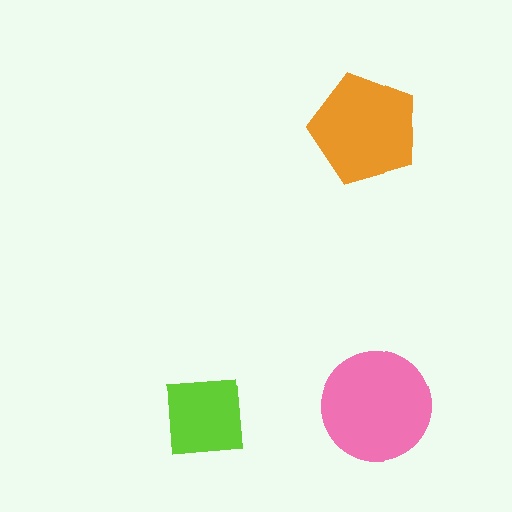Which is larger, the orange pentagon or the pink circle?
The pink circle.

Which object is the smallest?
The lime square.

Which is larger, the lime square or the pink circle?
The pink circle.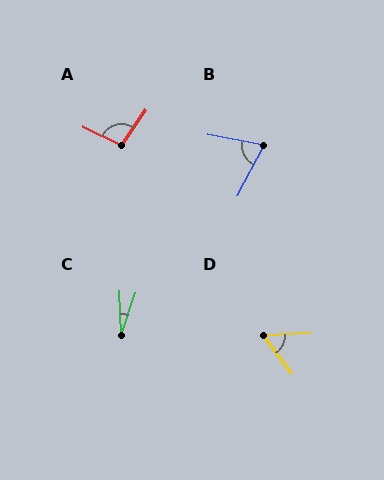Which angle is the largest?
A, at approximately 99 degrees.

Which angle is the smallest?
C, at approximately 20 degrees.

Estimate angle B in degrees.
Approximately 73 degrees.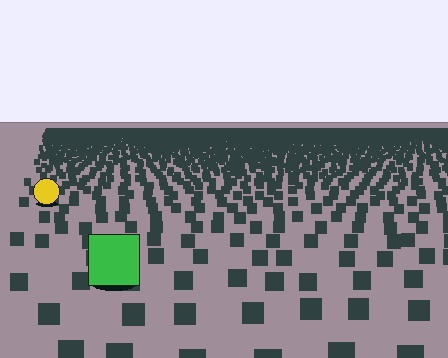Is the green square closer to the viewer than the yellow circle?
Yes. The green square is closer — you can tell from the texture gradient: the ground texture is coarser near it.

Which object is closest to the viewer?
The green square is closest. The texture marks near it are larger and more spread out.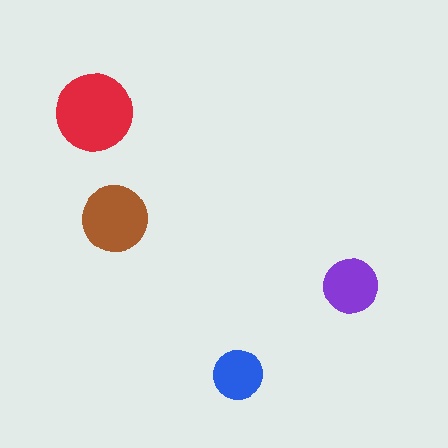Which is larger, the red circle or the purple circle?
The red one.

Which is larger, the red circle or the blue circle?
The red one.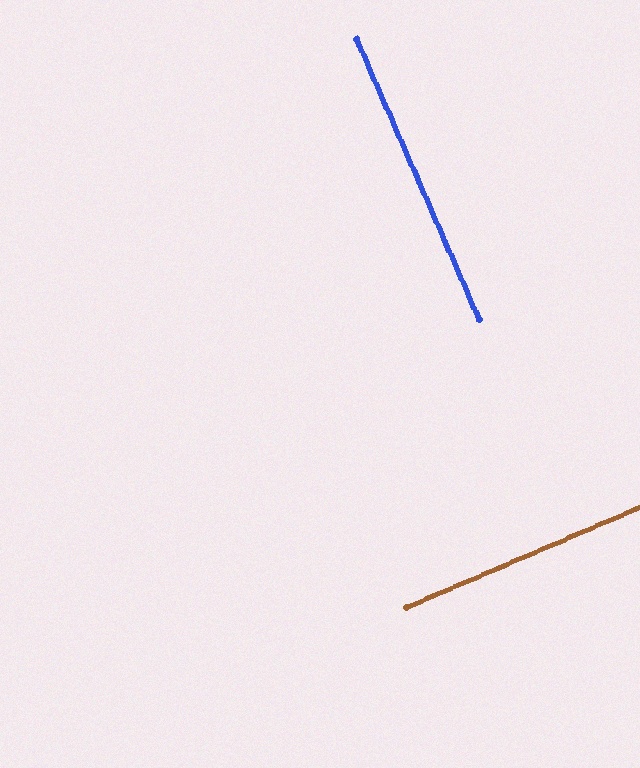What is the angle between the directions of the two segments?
Approximately 90 degrees.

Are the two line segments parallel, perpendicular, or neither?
Perpendicular — they meet at approximately 90°.